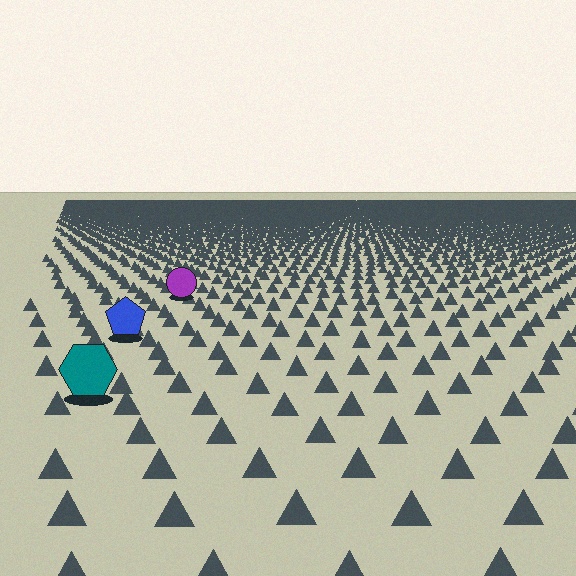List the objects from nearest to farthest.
From nearest to farthest: the teal hexagon, the blue pentagon, the purple circle.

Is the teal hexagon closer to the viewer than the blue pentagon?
Yes. The teal hexagon is closer — you can tell from the texture gradient: the ground texture is coarser near it.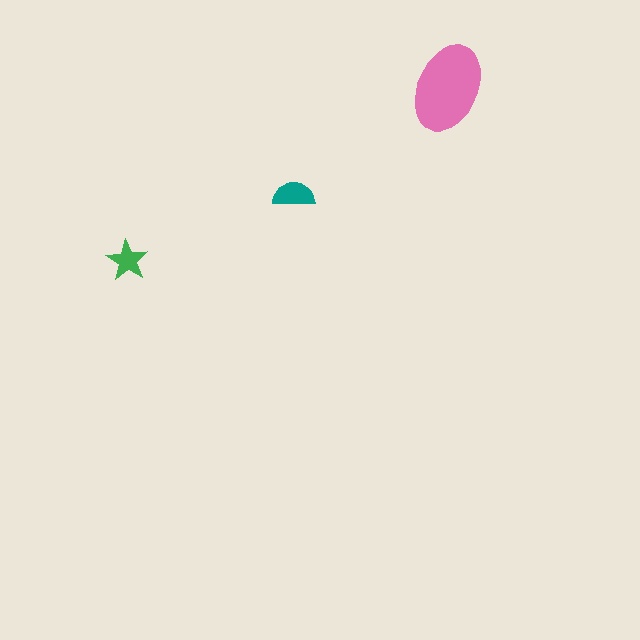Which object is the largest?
The pink ellipse.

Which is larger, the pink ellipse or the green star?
The pink ellipse.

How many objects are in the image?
There are 3 objects in the image.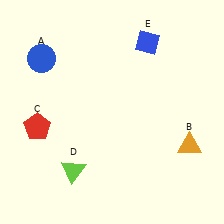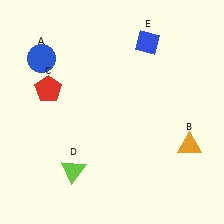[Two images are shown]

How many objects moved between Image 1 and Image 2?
1 object moved between the two images.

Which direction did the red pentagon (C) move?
The red pentagon (C) moved up.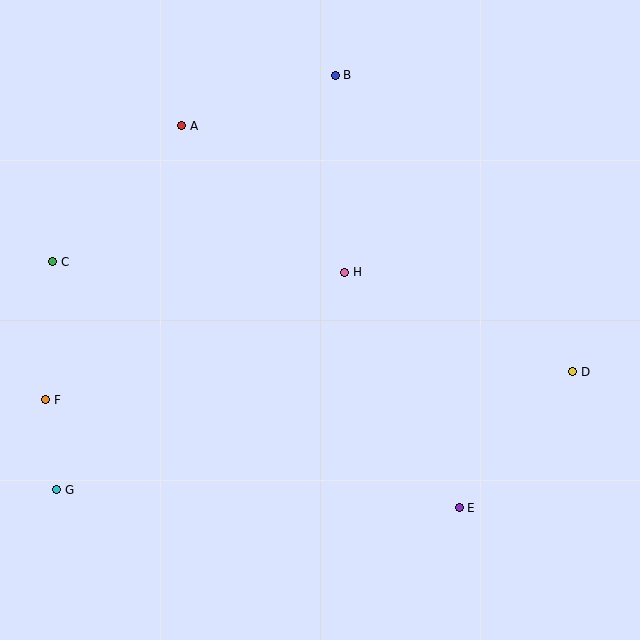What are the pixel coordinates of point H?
Point H is at (345, 272).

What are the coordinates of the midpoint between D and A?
The midpoint between D and A is at (377, 249).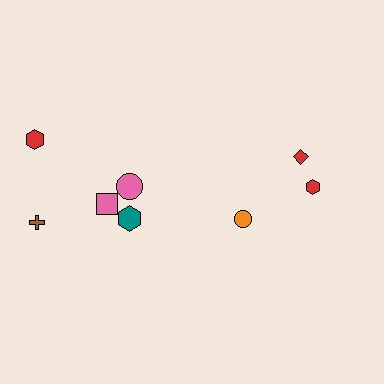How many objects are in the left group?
There are 5 objects.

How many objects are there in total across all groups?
There are 8 objects.